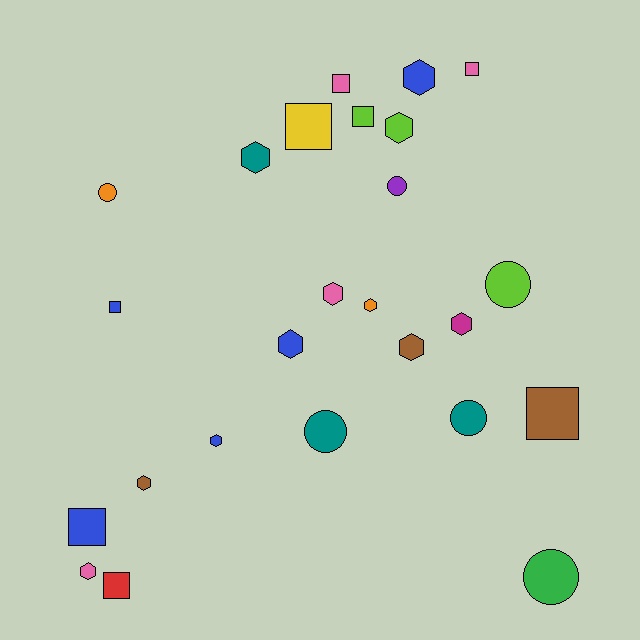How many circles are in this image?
There are 6 circles.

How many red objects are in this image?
There is 1 red object.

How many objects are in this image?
There are 25 objects.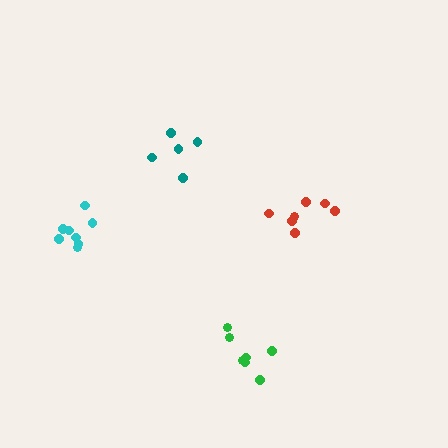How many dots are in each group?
Group 1: 5 dots, Group 2: 8 dots, Group 3: 7 dots, Group 4: 7 dots (27 total).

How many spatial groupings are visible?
There are 4 spatial groupings.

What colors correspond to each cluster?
The clusters are colored: teal, cyan, green, red.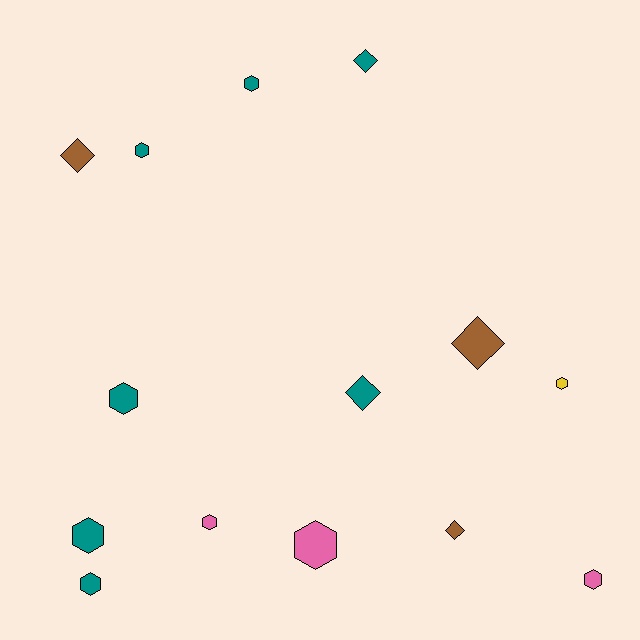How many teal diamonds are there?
There are 2 teal diamonds.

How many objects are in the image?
There are 14 objects.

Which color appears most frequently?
Teal, with 7 objects.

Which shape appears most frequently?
Hexagon, with 9 objects.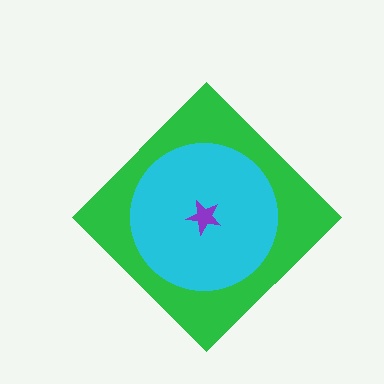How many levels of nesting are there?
3.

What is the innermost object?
The purple star.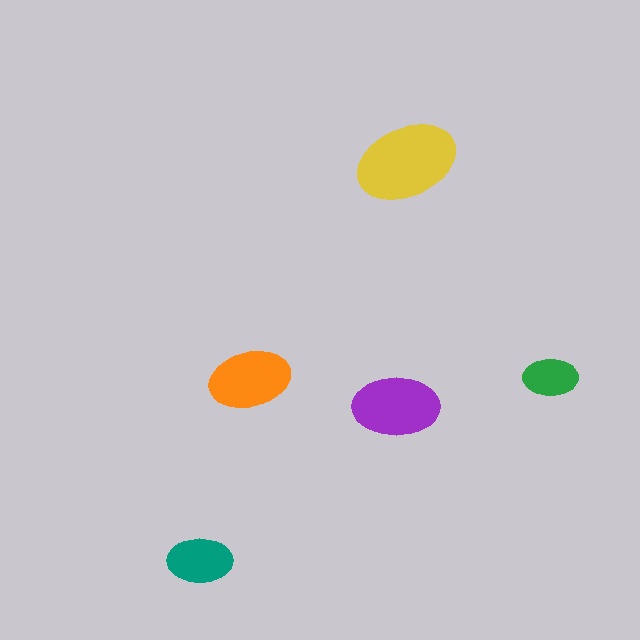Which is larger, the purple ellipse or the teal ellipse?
The purple one.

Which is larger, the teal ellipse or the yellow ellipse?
The yellow one.